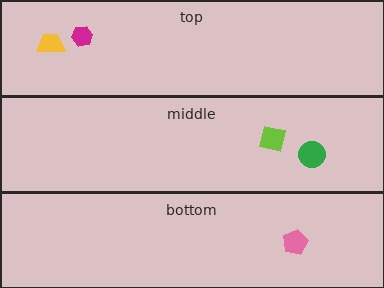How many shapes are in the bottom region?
1.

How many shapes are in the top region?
2.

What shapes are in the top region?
The magenta hexagon, the yellow trapezoid.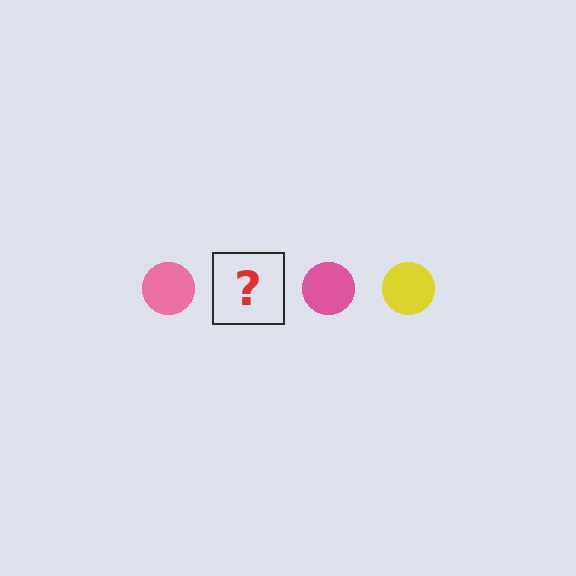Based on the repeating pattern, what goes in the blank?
The blank should be a yellow circle.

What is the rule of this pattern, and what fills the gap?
The rule is that the pattern cycles through pink, yellow circles. The gap should be filled with a yellow circle.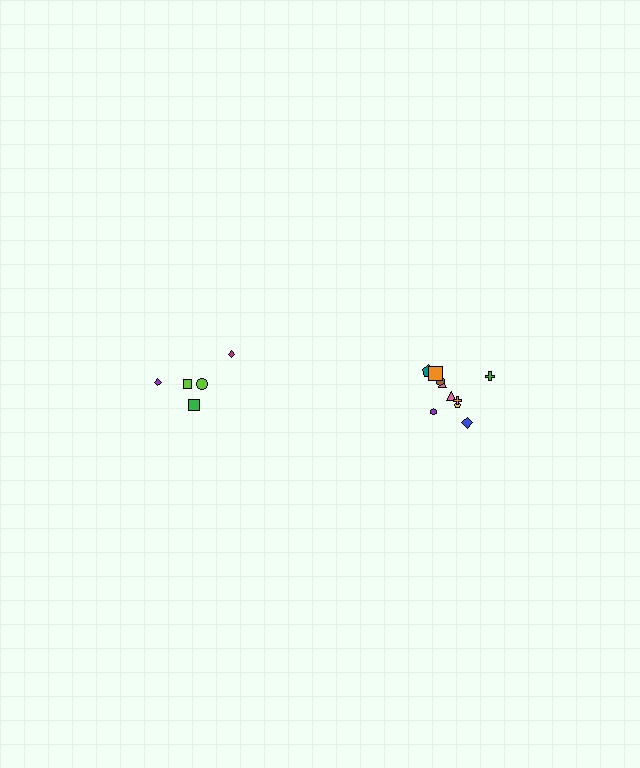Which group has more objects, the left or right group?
The right group.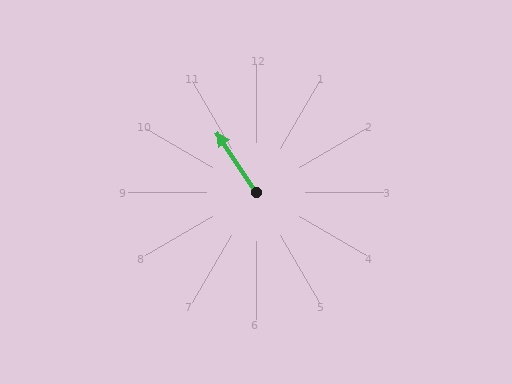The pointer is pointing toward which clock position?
Roughly 11 o'clock.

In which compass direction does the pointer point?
Northwest.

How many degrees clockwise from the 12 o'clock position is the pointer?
Approximately 327 degrees.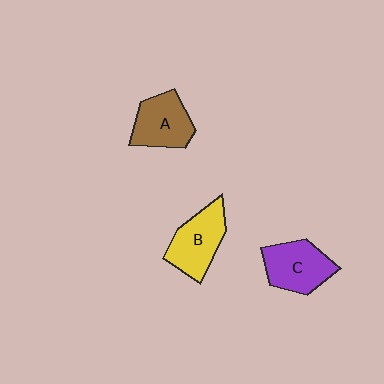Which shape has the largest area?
Shape B (yellow).